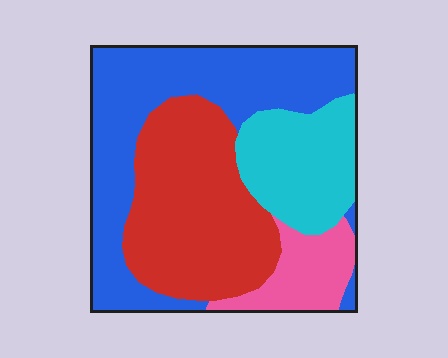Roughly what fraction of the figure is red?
Red takes up about one third (1/3) of the figure.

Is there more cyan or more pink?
Cyan.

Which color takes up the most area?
Blue, at roughly 40%.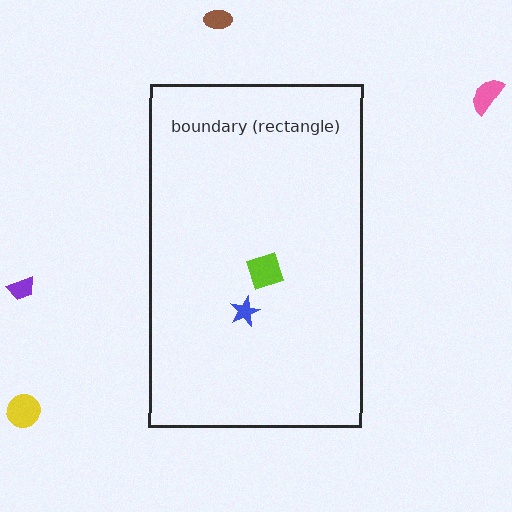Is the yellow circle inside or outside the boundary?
Outside.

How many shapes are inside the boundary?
2 inside, 4 outside.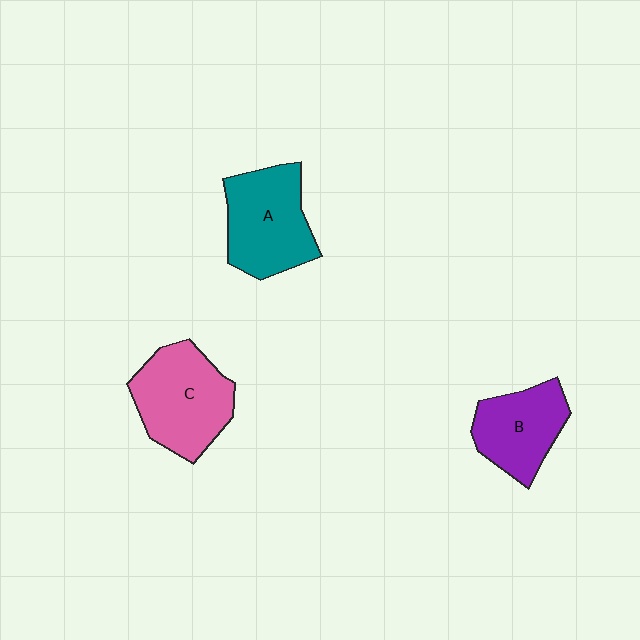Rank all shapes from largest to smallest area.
From largest to smallest: C (pink), A (teal), B (purple).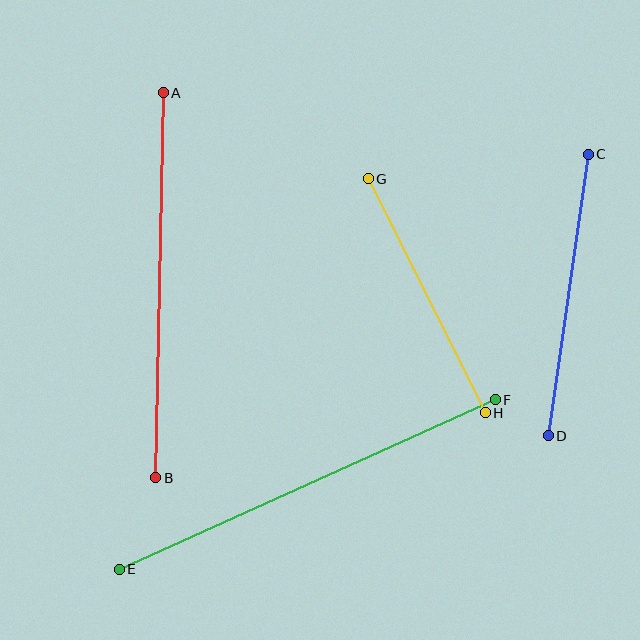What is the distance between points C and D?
The distance is approximately 284 pixels.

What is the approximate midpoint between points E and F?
The midpoint is at approximately (307, 484) pixels.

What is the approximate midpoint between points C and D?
The midpoint is at approximately (568, 295) pixels.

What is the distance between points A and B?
The distance is approximately 385 pixels.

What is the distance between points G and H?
The distance is approximately 262 pixels.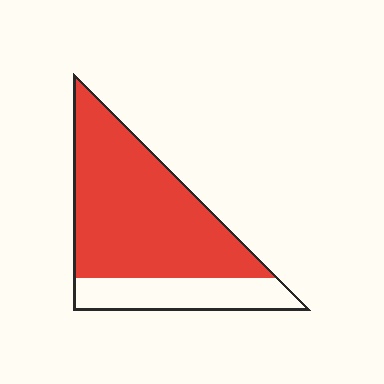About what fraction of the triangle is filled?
About three quarters (3/4).